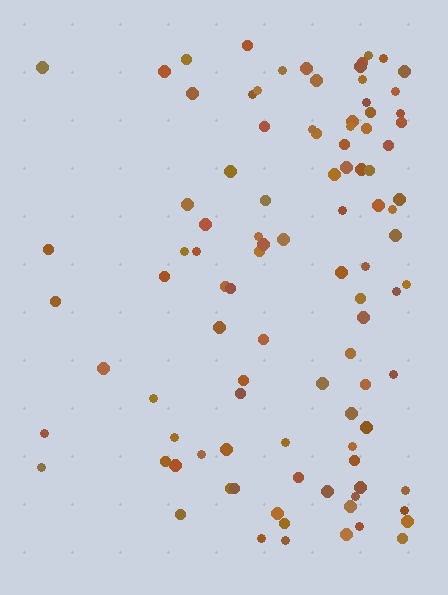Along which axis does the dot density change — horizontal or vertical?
Horizontal.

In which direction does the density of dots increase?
From left to right, with the right side densest.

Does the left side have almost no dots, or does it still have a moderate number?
Still a moderate number, just noticeably fewer than the right.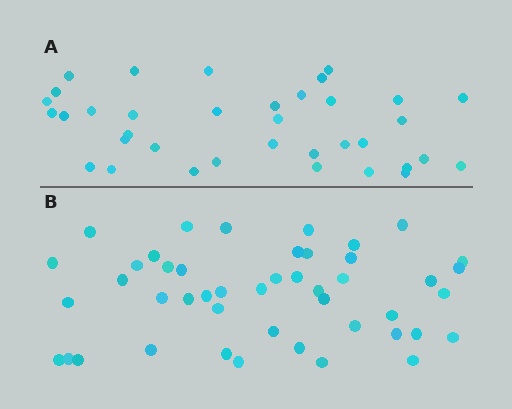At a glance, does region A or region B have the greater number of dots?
Region B (the bottom region) has more dots.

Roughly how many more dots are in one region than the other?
Region B has roughly 10 or so more dots than region A.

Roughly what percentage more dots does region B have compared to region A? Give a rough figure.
About 30% more.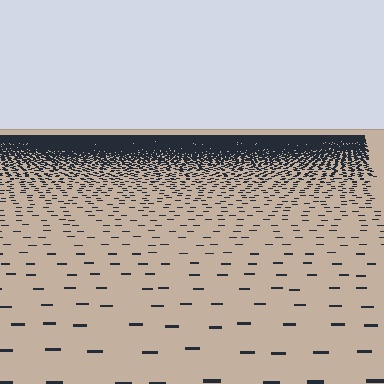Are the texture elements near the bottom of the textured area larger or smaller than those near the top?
Larger. Near the bottom, elements are closer to the viewer and appear at a bigger on-screen size.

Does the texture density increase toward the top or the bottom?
Density increases toward the top.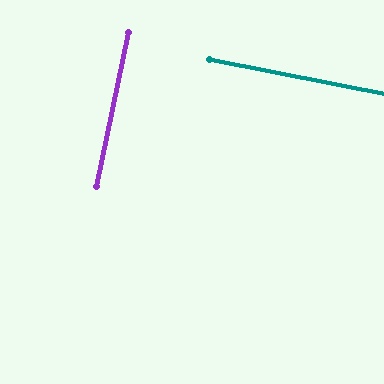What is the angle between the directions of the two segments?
Approximately 89 degrees.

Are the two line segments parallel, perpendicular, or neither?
Perpendicular — they meet at approximately 89°.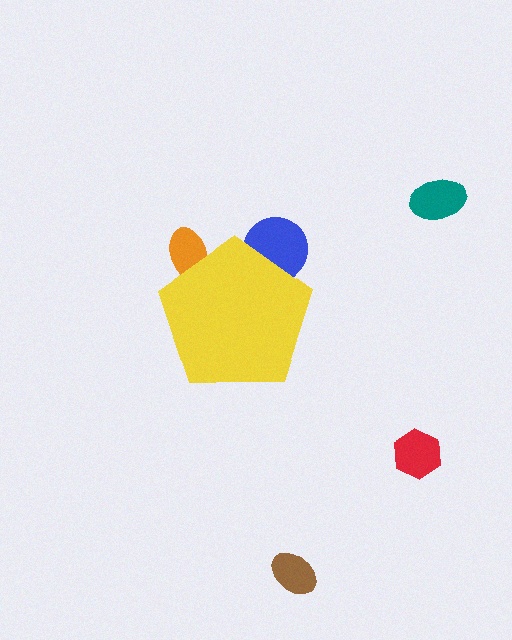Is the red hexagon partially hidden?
No, the red hexagon is fully visible.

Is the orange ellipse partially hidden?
Yes, the orange ellipse is partially hidden behind the yellow pentagon.